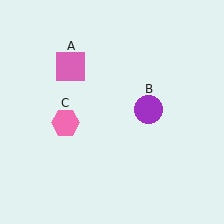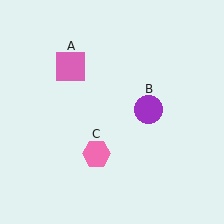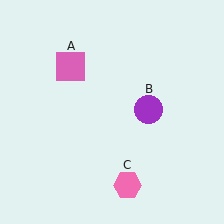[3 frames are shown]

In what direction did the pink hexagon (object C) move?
The pink hexagon (object C) moved down and to the right.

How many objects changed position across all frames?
1 object changed position: pink hexagon (object C).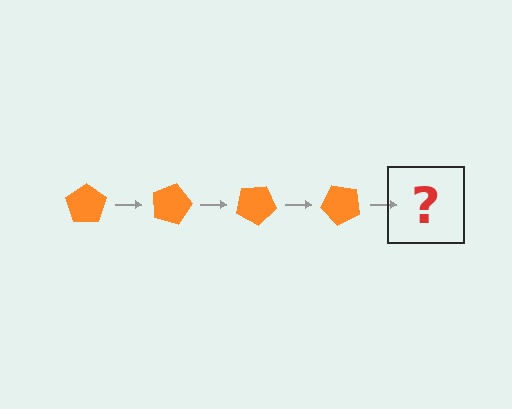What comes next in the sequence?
The next element should be an orange pentagon rotated 60 degrees.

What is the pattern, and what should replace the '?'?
The pattern is that the pentagon rotates 15 degrees each step. The '?' should be an orange pentagon rotated 60 degrees.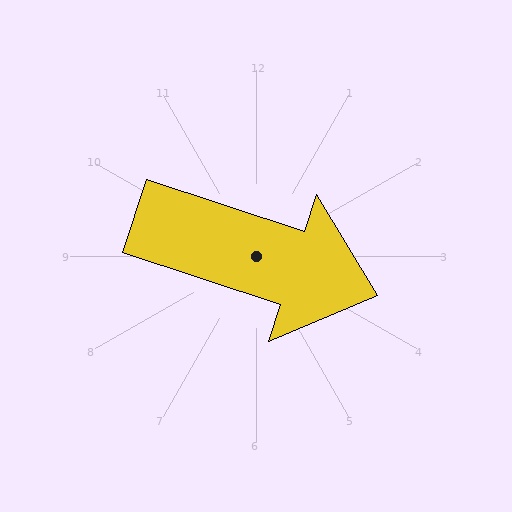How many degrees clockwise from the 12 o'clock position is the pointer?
Approximately 108 degrees.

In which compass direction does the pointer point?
East.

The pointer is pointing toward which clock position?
Roughly 4 o'clock.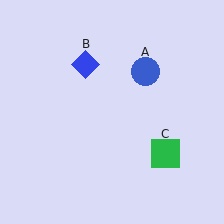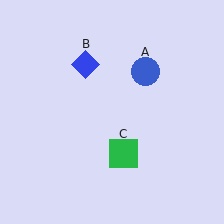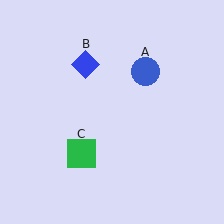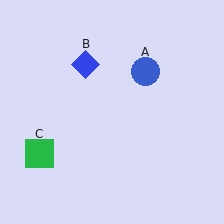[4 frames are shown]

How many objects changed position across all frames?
1 object changed position: green square (object C).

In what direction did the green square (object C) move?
The green square (object C) moved left.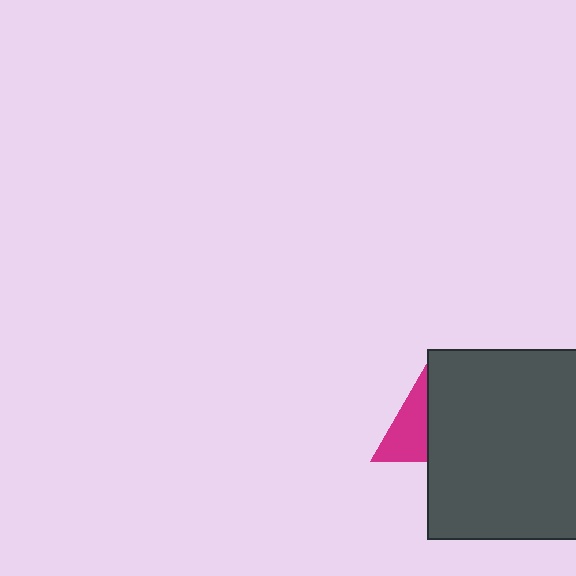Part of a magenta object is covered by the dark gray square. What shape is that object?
It is a triangle.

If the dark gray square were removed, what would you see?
You would see the complete magenta triangle.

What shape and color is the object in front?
The object in front is a dark gray square.